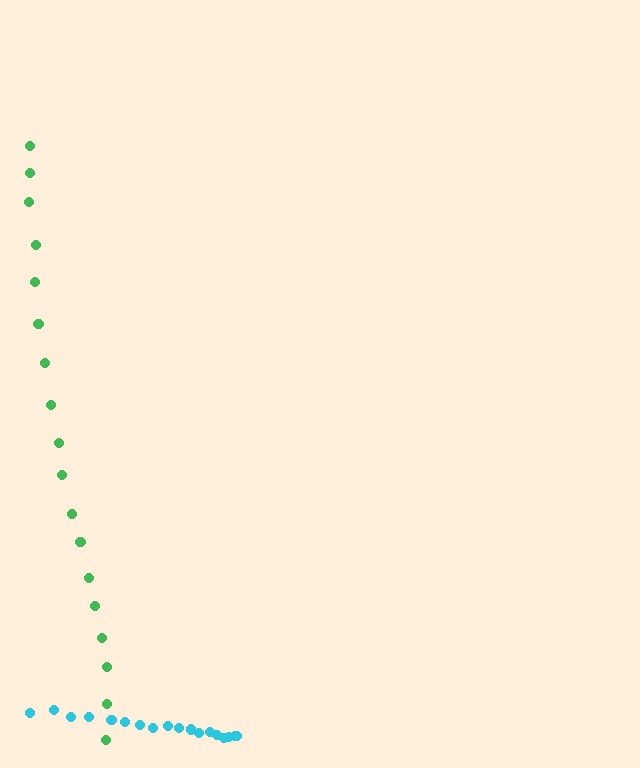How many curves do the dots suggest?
There are 2 distinct paths.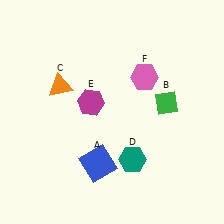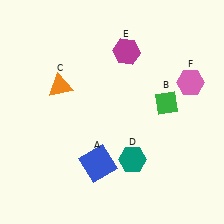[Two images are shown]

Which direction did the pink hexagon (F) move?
The pink hexagon (F) moved right.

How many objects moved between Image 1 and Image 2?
2 objects moved between the two images.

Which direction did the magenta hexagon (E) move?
The magenta hexagon (E) moved up.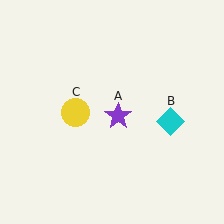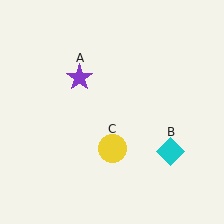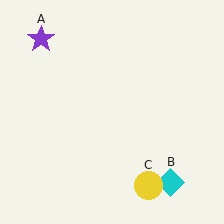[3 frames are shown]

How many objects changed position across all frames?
3 objects changed position: purple star (object A), cyan diamond (object B), yellow circle (object C).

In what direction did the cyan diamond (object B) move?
The cyan diamond (object B) moved down.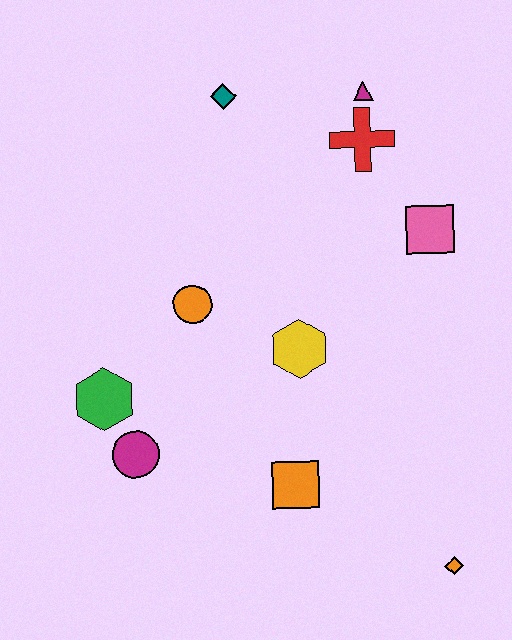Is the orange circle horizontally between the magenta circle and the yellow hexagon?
Yes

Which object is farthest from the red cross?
The orange diamond is farthest from the red cross.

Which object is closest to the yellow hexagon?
The orange circle is closest to the yellow hexagon.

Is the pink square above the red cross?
No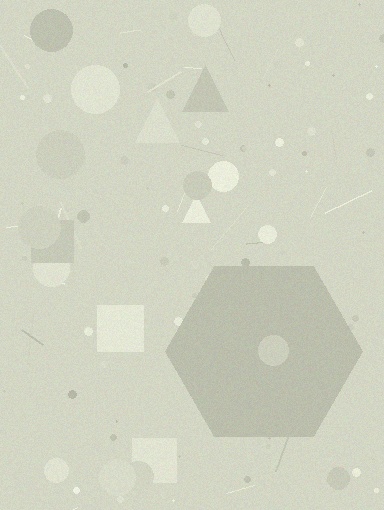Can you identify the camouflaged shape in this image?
The camouflaged shape is a hexagon.